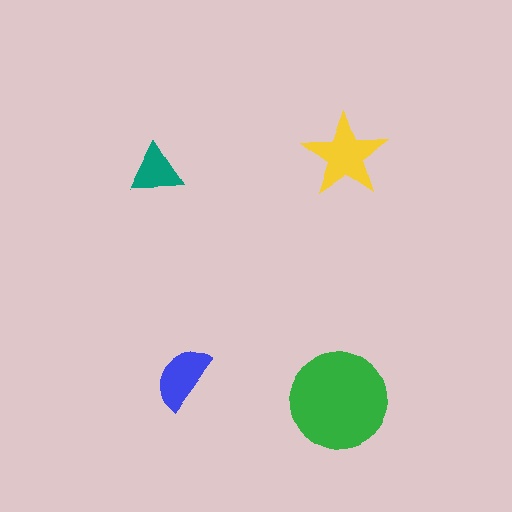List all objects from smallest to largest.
The teal triangle, the blue semicircle, the yellow star, the green circle.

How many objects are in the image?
There are 4 objects in the image.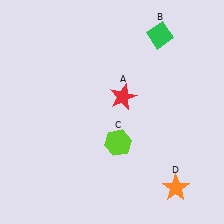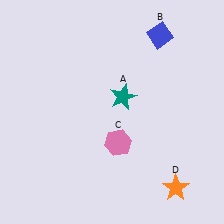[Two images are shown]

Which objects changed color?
A changed from red to teal. B changed from green to blue. C changed from lime to pink.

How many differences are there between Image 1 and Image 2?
There are 3 differences between the two images.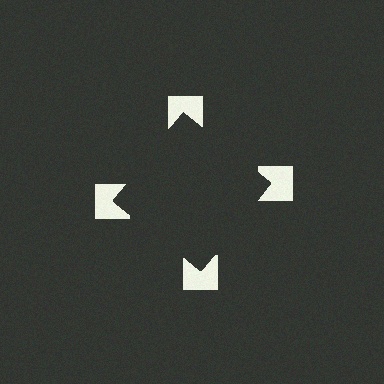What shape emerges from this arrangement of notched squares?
An illusory square — its edges are inferred from the aligned wedge cuts in the notched squares, not physically drawn.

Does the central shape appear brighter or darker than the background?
It typically appears slightly darker than the background, even though no actual brightness change is drawn.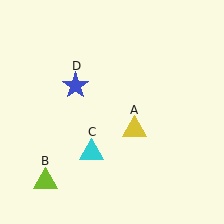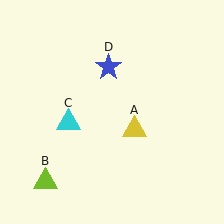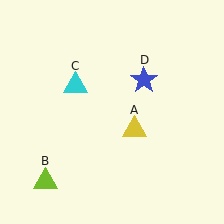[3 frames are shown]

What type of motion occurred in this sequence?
The cyan triangle (object C), blue star (object D) rotated clockwise around the center of the scene.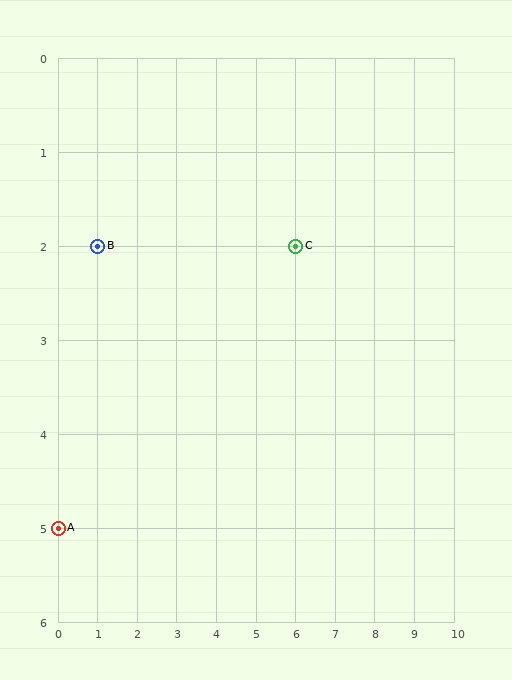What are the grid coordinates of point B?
Point B is at grid coordinates (1, 2).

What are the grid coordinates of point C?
Point C is at grid coordinates (6, 2).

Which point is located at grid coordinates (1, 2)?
Point B is at (1, 2).